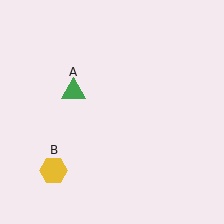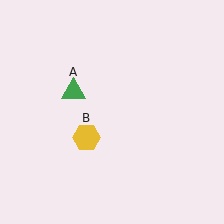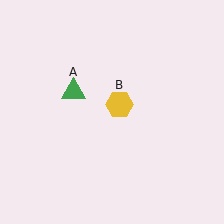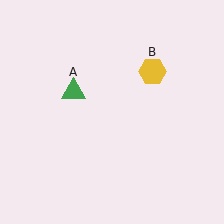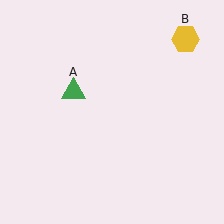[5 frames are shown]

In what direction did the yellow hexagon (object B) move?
The yellow hexagon (object B) moved up and to the right.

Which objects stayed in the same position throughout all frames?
Green triangle (object A) remained stationary.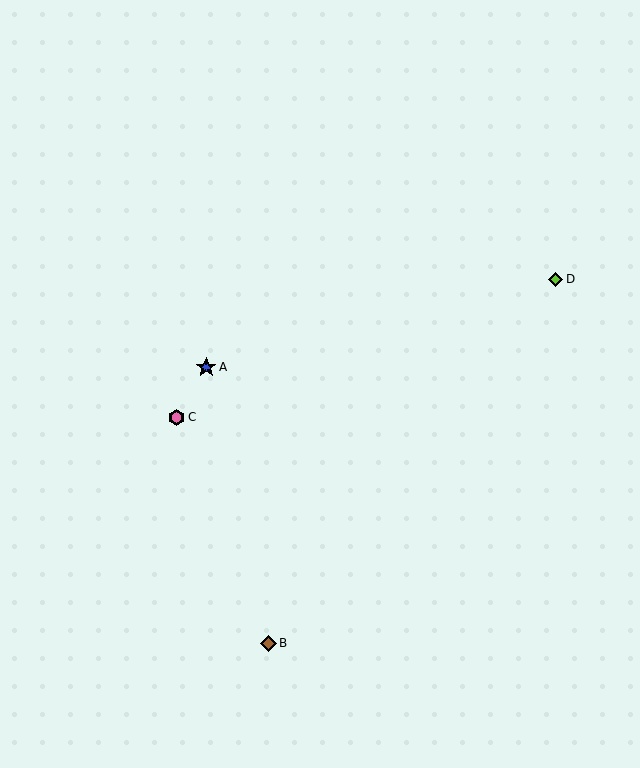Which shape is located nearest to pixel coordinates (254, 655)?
The brown diamond (labeled B) at (268, 643) is nearest to that location.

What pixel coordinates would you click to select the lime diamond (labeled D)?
Click at (555, 279) to select the lime diamond D.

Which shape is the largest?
The blue star (labeled A) is the largest.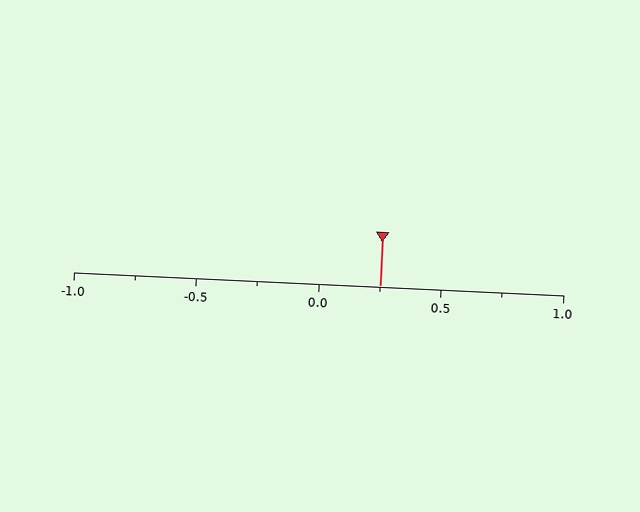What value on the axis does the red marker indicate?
The marker indicates approximately 0.25.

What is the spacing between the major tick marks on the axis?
The major ticks are spaced 0.5 apart.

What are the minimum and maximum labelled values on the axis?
The axis runs from -1.0 to 1.0.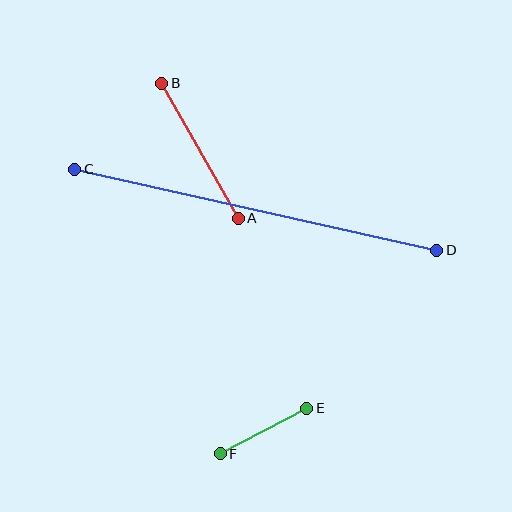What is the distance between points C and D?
The distance is approximately 371 pixels.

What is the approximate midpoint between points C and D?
The midpoint is at approximately (256, 210) pixels.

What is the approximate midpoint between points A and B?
The midpoint is at approximately (200, 151) pixels.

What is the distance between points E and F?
The distance is approximately 98 pixels.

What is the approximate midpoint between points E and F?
The midpoint is at approximately (264, 431) pixels.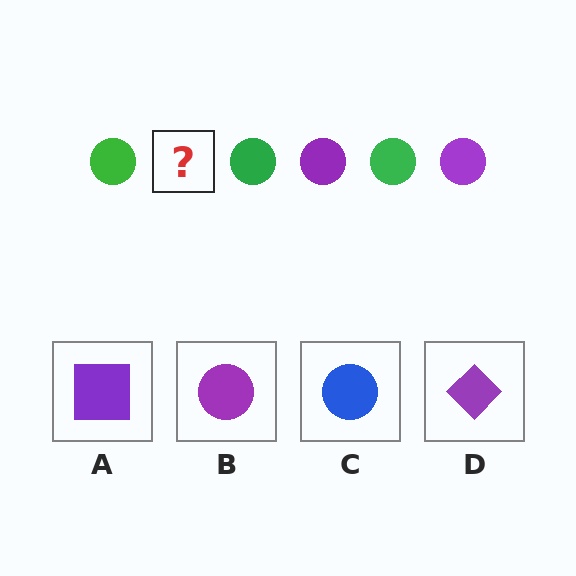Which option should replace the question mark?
Option B.